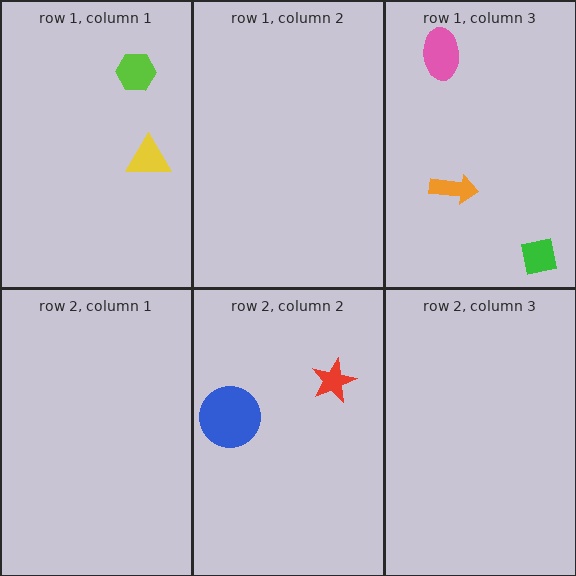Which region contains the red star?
The row 2, column 2 region.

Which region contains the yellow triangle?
The row 1, column 1 region.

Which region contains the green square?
The row 1, column 3 region.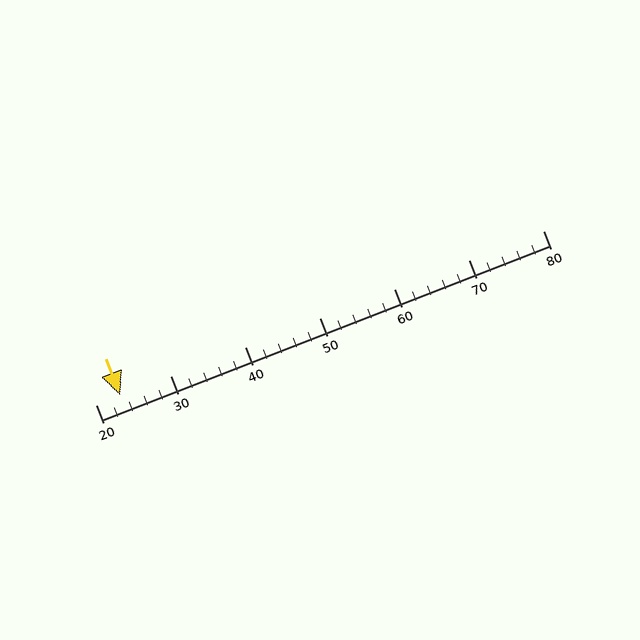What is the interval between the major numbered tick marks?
The major tick marks are spaced 10 units apart.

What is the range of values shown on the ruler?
The ruler shows values from 20 to 80.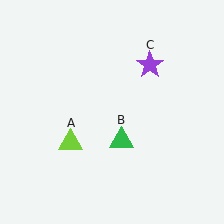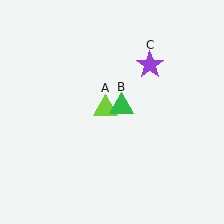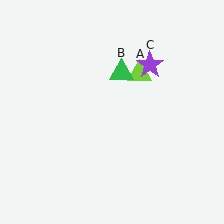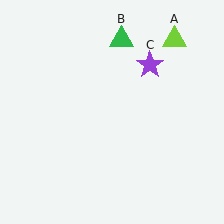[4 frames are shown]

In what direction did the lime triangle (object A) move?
The lime triangle (object A) moved up and to the right.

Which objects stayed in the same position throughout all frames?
Purple star (object C) remained stationary.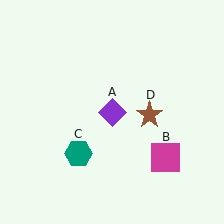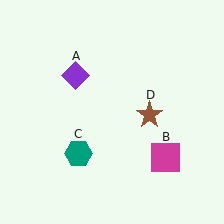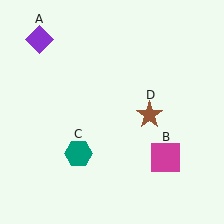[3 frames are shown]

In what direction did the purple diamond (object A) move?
The purple diamond (object A) moved up and to the left.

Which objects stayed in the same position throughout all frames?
Magenta square (object B) and teal hexagon (object C) and brown star (object D) remained stationary.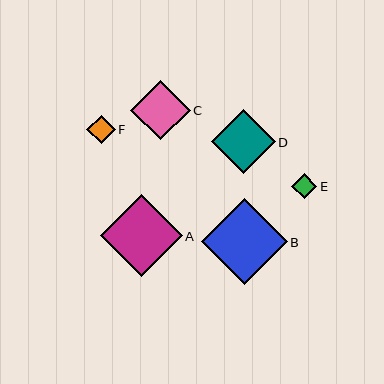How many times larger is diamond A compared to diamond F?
Diamond A is approximately 2.9 times the size of diamond F.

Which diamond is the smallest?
Diamond E is the smallest with a size of approximately 25 pixels.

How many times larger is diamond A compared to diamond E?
Diamond A is approximately 3.3 times the size of diamond E.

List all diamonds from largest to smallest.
From largest to smallest: B, A, D, C, F, E.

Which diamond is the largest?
Diamond B is the largest with a size of approximately 86 pixels.